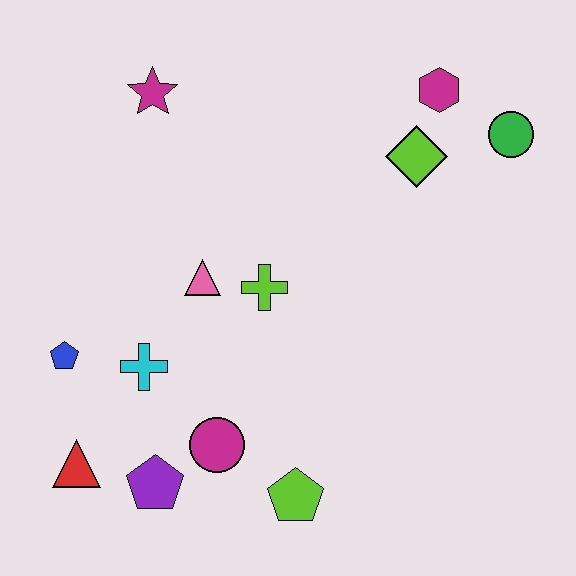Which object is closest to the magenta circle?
The purple pentagon is closest to the magenta circle.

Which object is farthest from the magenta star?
The lime pentagon is farthest from the magenta star.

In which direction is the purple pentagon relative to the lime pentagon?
The purple pentagon is to the left of the lime pentagon.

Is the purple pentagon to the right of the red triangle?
Yes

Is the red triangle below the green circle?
Yes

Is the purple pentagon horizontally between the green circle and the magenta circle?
No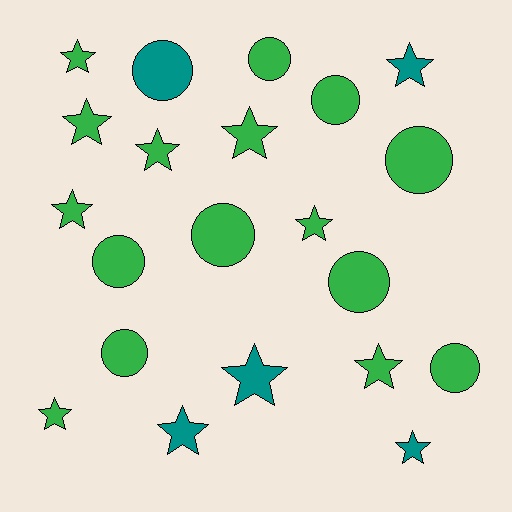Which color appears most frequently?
Green, with 16 objects.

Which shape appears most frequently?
Star, with 12 objects.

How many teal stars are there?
There are 4 teal stars.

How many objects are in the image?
There are 21 objects.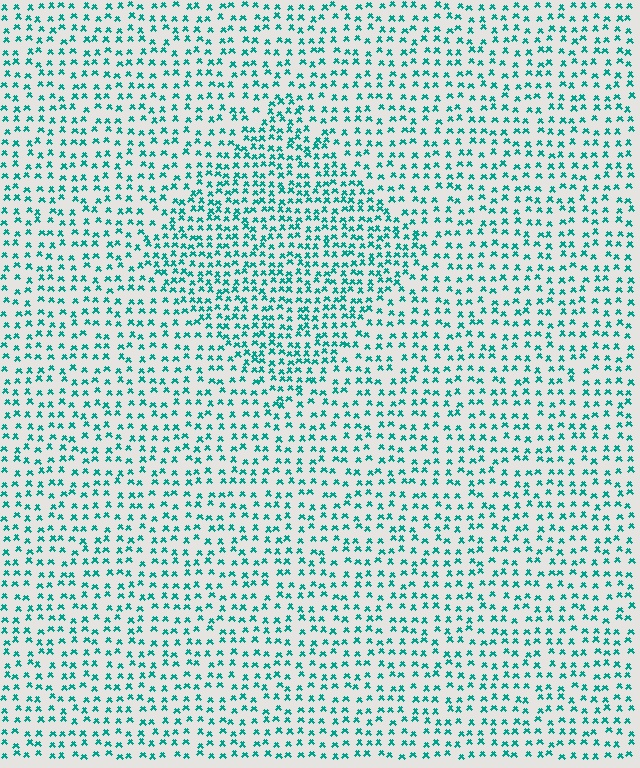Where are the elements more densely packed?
The elements are more densely packed inside the diamond boundary.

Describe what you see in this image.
The image contains small teal elements arranged at two different densities. A diamond-shaped region is visible where the elements are more densely packed than the surrounding area.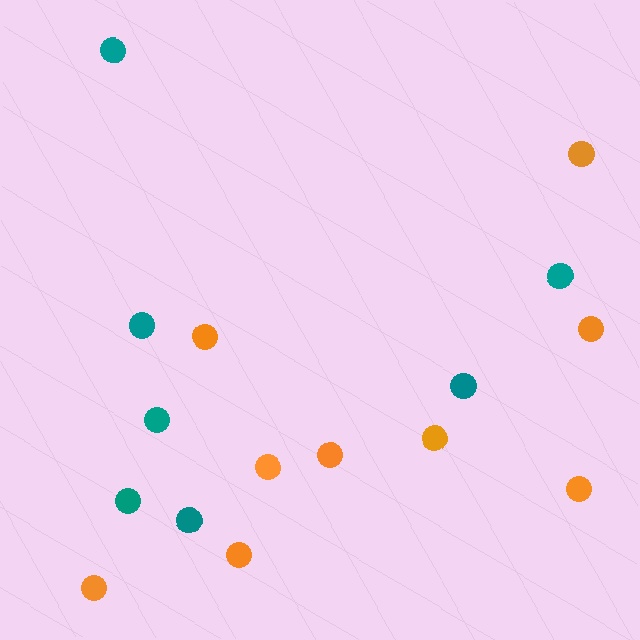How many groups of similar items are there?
There are 2 groups: one group of teal circles (7) and one group of orange circles (9).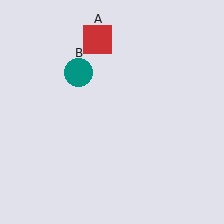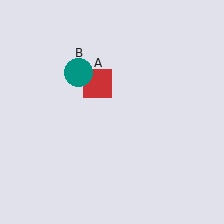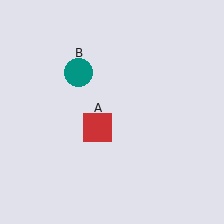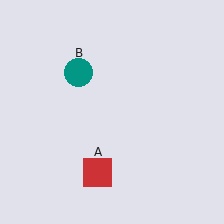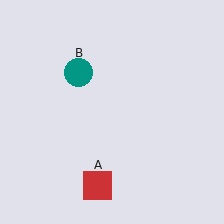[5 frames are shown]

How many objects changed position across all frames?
1 object changed position: red square (object A).